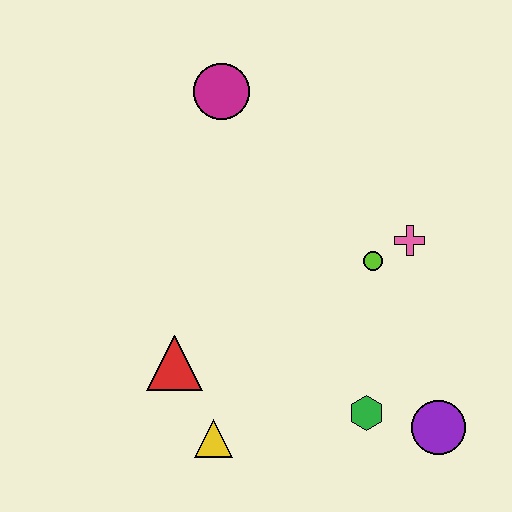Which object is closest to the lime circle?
The pink cross is closest to the lime circle.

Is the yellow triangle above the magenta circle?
No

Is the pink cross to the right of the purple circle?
No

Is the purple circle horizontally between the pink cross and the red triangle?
No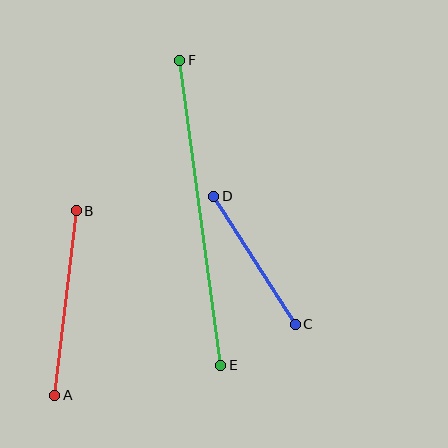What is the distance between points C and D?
The distance is approximately 151 pixels.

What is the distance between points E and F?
The distance is approximately 307 pixels.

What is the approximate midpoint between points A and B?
The midpoint is at approximately (65, 303) pixels.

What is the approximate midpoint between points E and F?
The midpoint is at approximately (200, 213) pixels.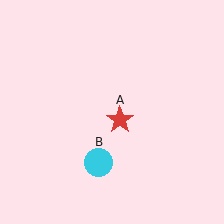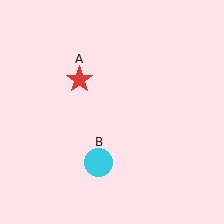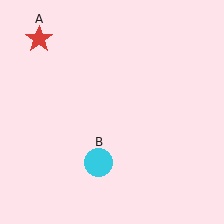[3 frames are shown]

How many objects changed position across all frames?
1 object changed position: red star (object A).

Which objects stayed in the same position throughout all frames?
Cyan circle (object B) remained stationary.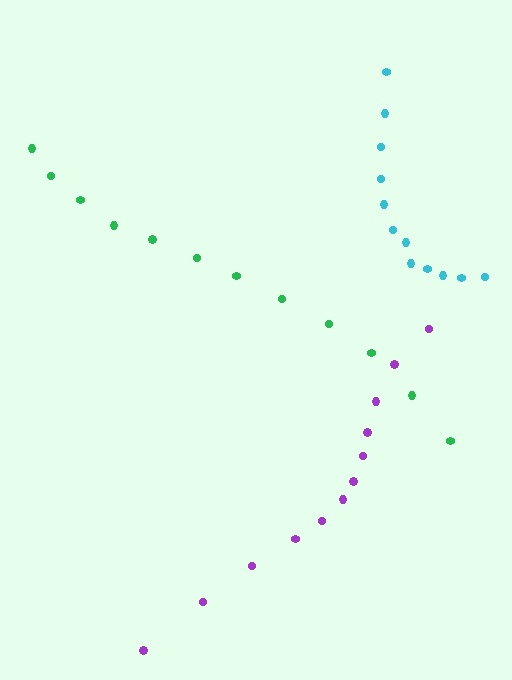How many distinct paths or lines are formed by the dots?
There are 3 distinct paths.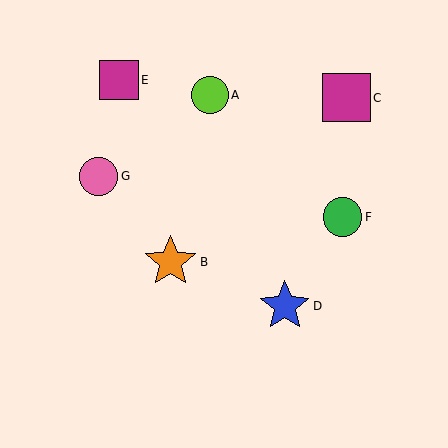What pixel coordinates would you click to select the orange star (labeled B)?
Click at (170, 262) to select the orange star B.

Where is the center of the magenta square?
The center of the magenta square is at (119, 80).